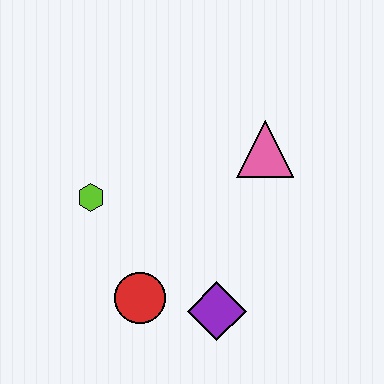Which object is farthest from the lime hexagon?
The pink triangle is farthest from the lime hexagon.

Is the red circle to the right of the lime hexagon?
Yes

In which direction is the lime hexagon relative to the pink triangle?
The lime hexagon is to the left of the pink triangle.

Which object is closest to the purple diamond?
The red circle is closest to the purple diamond.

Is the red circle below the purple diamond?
No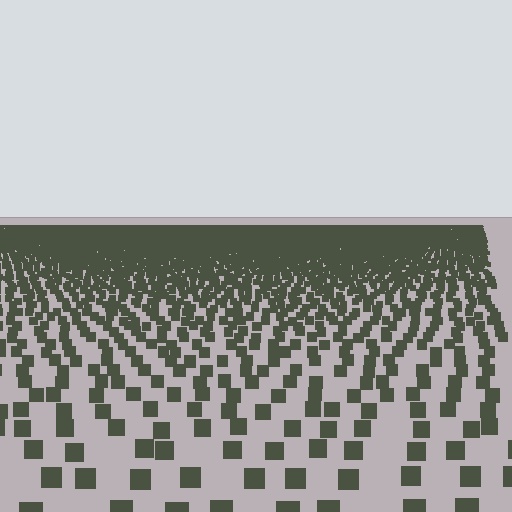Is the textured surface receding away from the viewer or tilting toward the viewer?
The surface is receding away from the viewer. Texture elements get smaller and denser toward the top.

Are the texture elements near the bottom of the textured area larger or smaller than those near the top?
Larger. Near the bottom, elements are closer to the viewer and appear at a bigger on-screen size.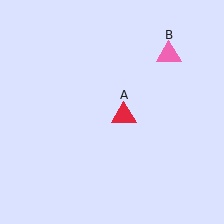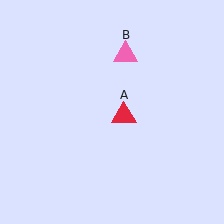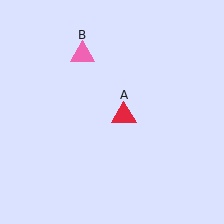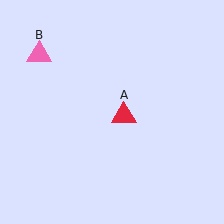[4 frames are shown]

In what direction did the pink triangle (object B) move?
The pink triangle (object B) moved left.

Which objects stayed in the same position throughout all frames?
Red triangle (object A) remained stationary.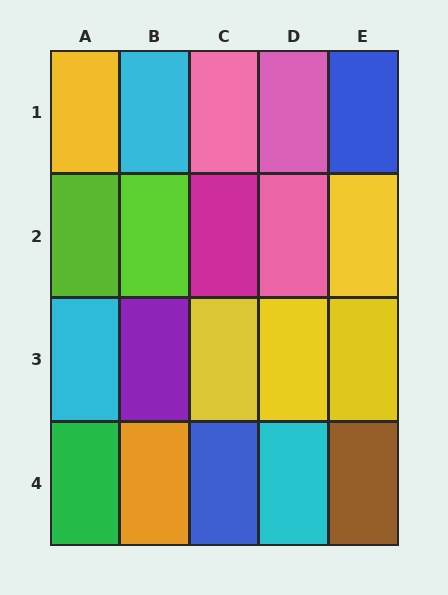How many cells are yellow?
5 cells are yellow.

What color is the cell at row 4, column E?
Brown.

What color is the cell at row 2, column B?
Lime.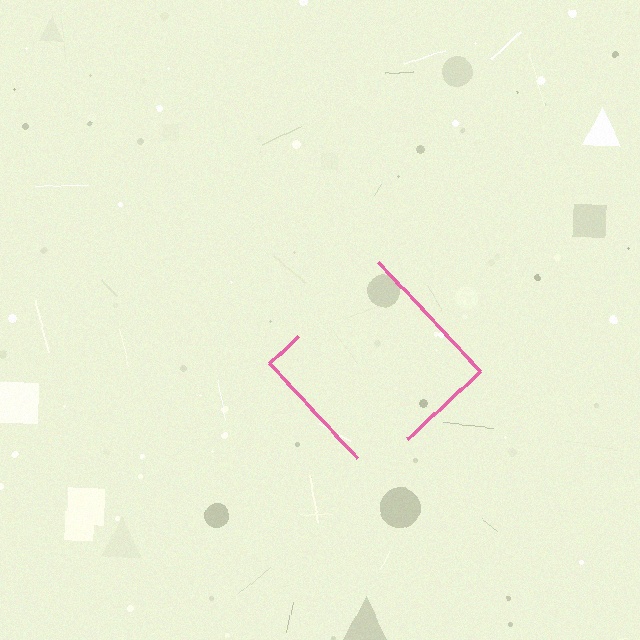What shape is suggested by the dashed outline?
The dashed outline suggests a diamond.